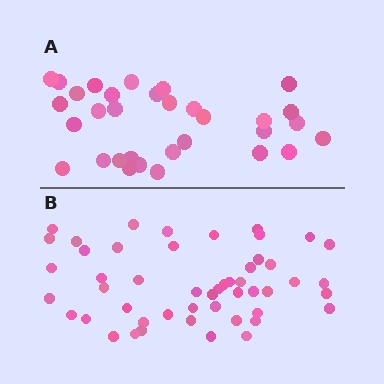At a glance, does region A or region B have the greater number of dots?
Region B (the bottom region) has more dots.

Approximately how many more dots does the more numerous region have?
Region B has approximately 20 more dots than region A.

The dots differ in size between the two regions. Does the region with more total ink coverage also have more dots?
No. Region A has more total ink coverage because its dots are larger, but region B actually contains more individual dots. Total area can be misleading — the number of items is what matters here.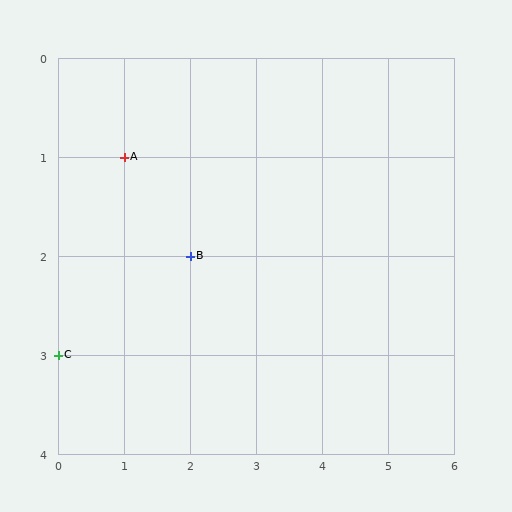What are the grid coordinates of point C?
Point C is at grid coordinates (0, 3).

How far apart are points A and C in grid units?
Points A and C are 1 column and 2 rows apart (about 2.2 grid units diagonally).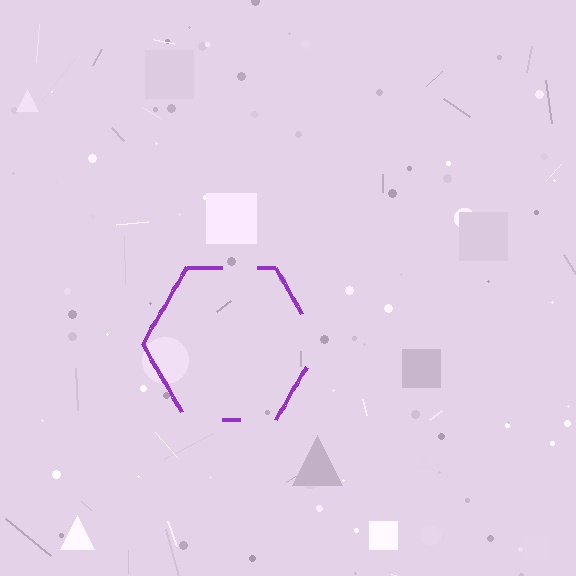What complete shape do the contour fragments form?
The contour fragments form a hexagon.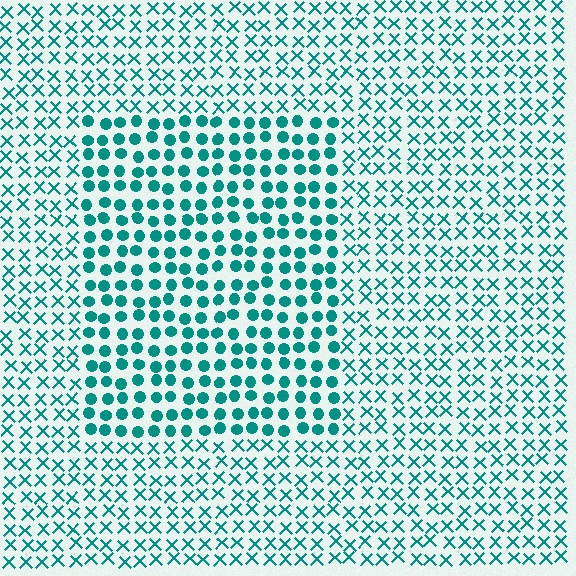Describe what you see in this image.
The image is filled with small teal elements arranged in a uniform grid. A rectangle-shaped region contains circles, while the surrounding area contains X marks. The boundary is defined purely by the change in element shape.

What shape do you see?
I see a rectangle.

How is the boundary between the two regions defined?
The boundary is defined by a change in element shape: circles inside vs. X marks outside. All elements share the same color and spacing.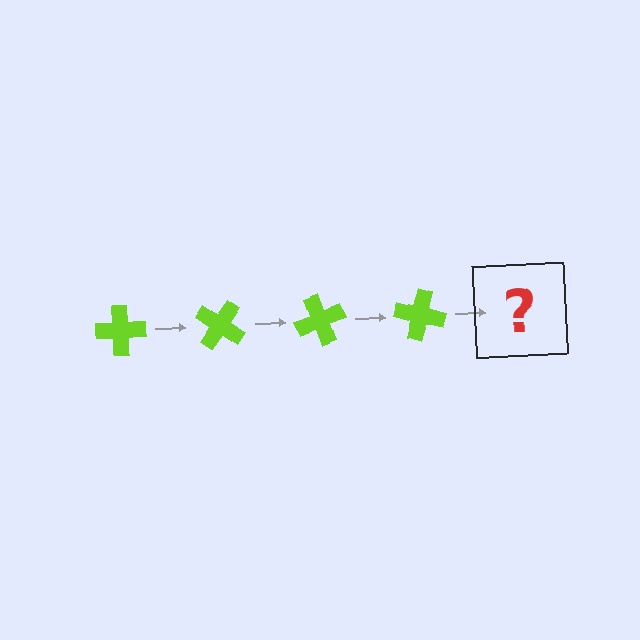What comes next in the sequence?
The next element should be a lime cross rotated 140 degrees.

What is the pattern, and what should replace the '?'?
The pattern is that the cross rotates 35 degrees each step. The '?' should be a lime cross rotated 140 degrees.